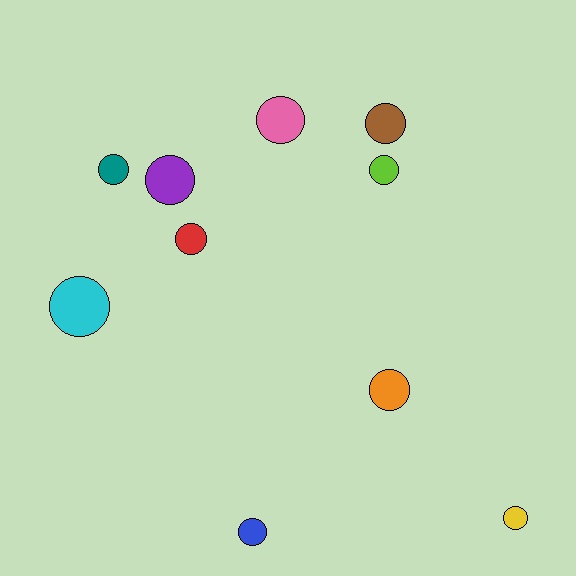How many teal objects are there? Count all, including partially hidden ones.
There is 1 teal object.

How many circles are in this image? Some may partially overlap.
There are 10 circles.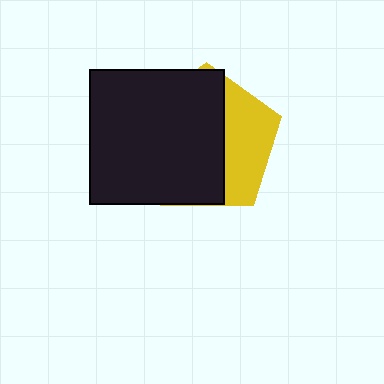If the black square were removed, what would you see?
You would see the complete yellow pentagon.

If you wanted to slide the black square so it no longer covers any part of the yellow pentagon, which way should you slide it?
Slide it left — that is the most direct way to separate the two shapes.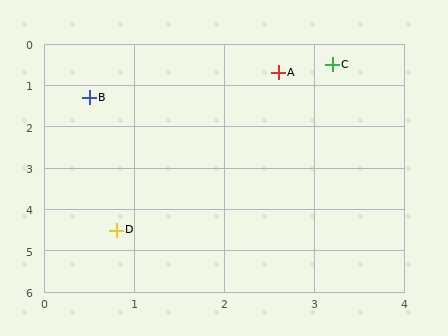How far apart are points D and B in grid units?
Points D and B are about 3.2 grid units apart.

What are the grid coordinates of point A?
Point A is at approximately (2.6, 0.7).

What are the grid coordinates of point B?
Point B is at approximately (0.5, 1.3).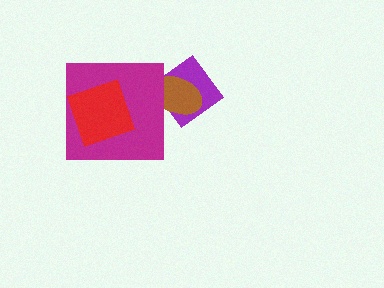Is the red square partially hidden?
No, no other shape covers it.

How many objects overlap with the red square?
1 object overlaps with the red square.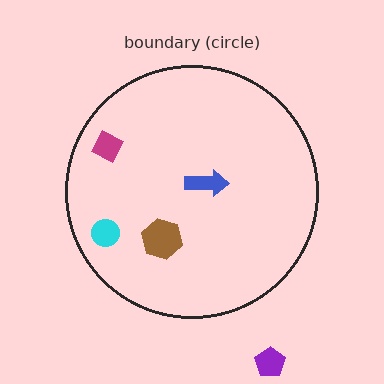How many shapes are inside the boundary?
4 inside, 1 outside.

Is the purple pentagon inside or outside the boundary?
Outside.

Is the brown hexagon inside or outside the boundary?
Inside.